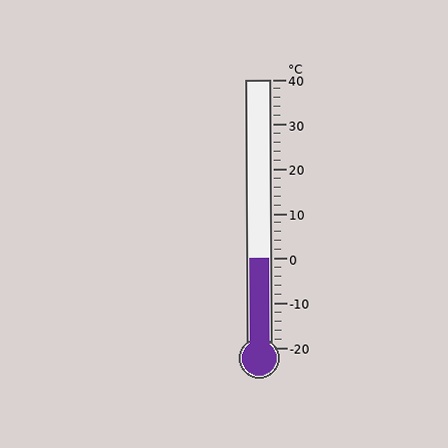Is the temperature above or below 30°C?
The temperature is below 30°C.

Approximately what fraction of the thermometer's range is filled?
The thermometer is filled to approximately 35% of its range.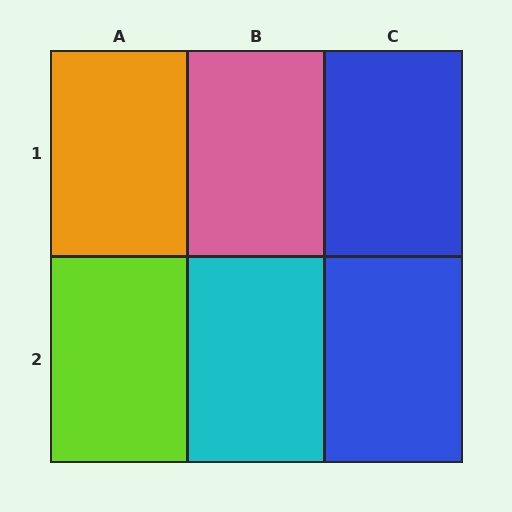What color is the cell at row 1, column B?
Pink.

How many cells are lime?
1 cell is lime.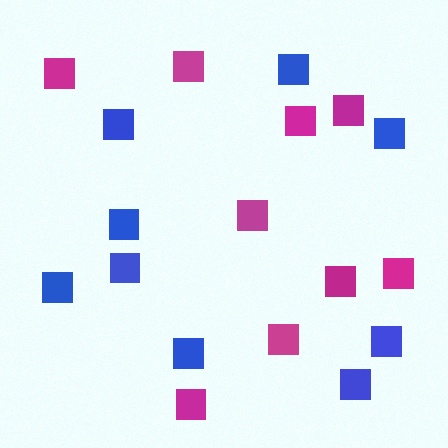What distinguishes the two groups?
There are 2 groups: one group of blue squares (9) and one group of magenta squares (9).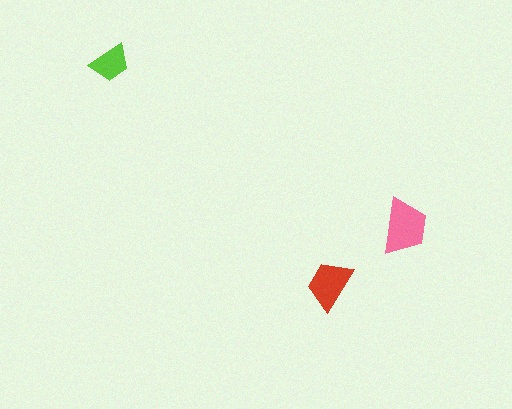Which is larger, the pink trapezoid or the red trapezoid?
The pink one.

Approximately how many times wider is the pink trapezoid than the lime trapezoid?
About 1.5 times wider.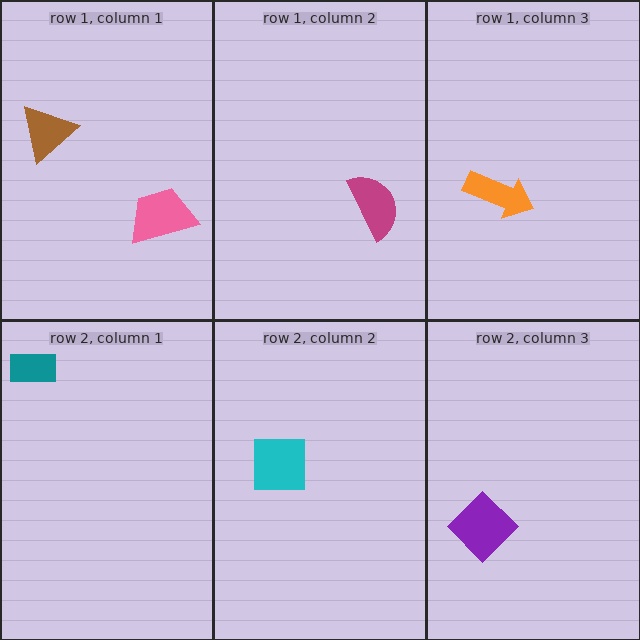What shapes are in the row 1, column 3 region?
The orange arrow.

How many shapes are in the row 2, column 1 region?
1.